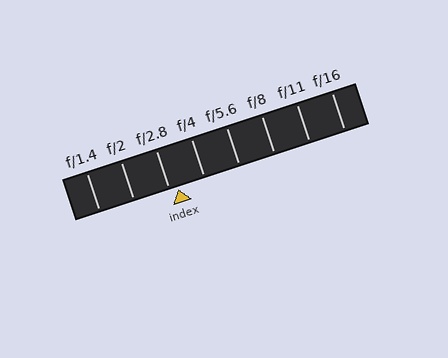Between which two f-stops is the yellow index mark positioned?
The index mark is between f/2.8 and f/4.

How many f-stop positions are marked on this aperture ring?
There are 8 f-stop positions marked.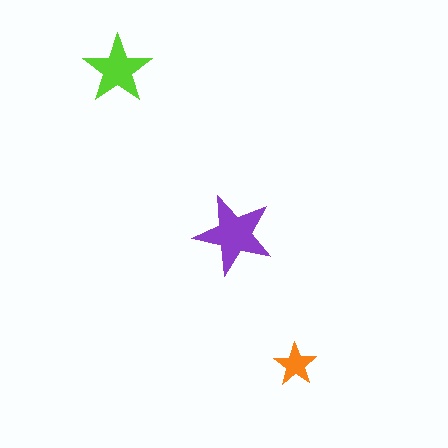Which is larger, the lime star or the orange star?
The lime one.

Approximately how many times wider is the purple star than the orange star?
About 2 times wider.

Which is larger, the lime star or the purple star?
The purple one.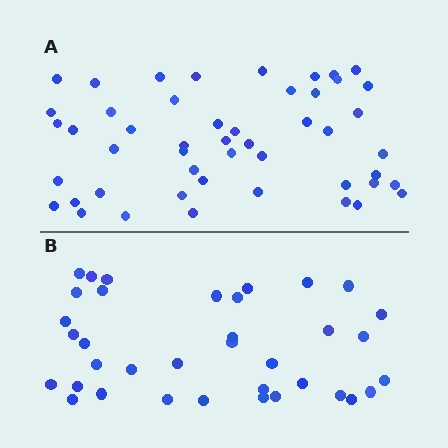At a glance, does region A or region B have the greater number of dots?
Region A (the top region) has more dots.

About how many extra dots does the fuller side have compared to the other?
Region A has approximately 15 more dots than region B.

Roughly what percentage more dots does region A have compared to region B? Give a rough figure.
About 35% more.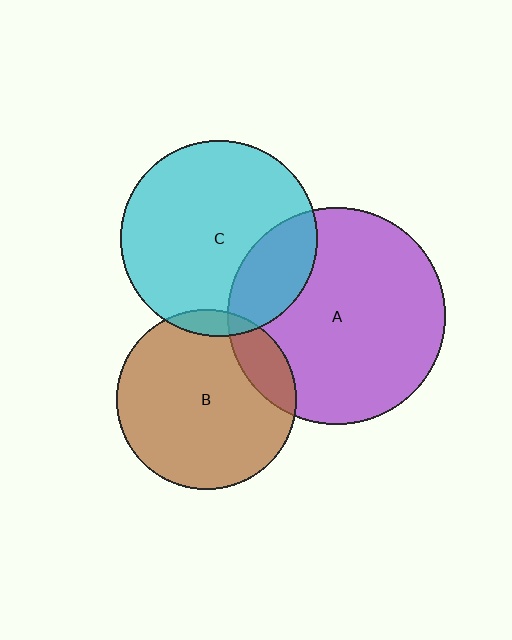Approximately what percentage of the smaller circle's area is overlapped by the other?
Approximately 25%.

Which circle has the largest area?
Circle A (purple).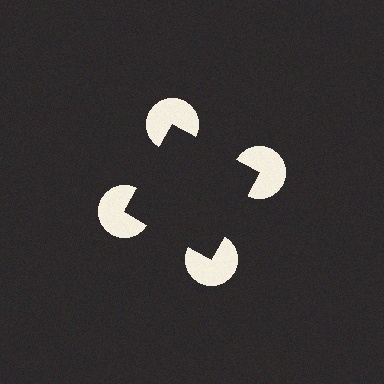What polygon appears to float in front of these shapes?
An illusory square — its edges are inferred from the aligned wedge cuts in the pac-man discs, not physically drawn.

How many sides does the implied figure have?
4 sides.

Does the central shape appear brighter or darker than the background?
It typically appears slightly darker than the background, even though no actual brightness change is drawn.